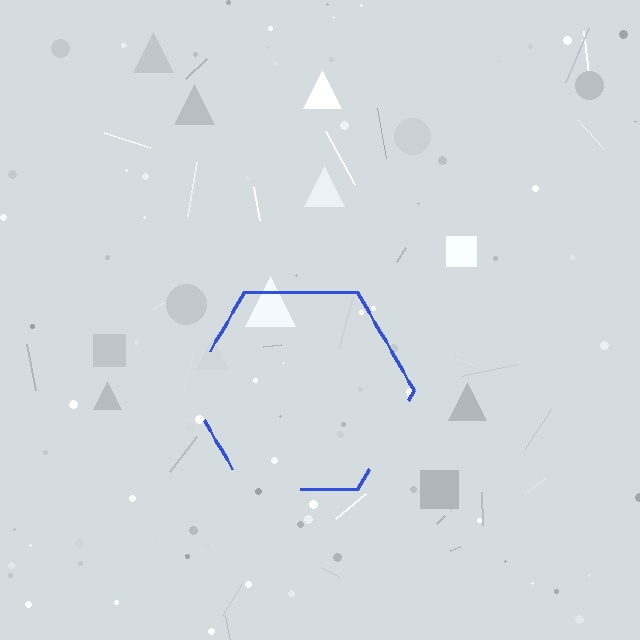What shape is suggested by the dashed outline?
The dashed outline suggests a hexagon.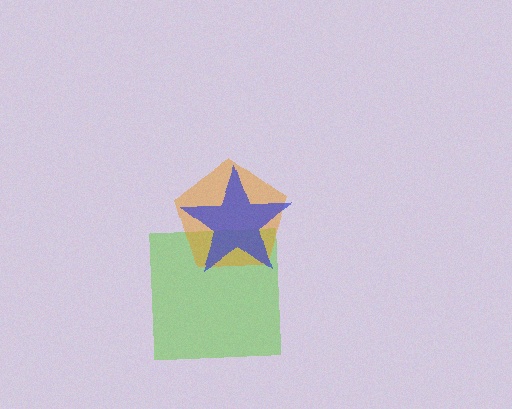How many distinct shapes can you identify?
There are 3 distinct shapes: a lime square, an orange pentagon, a blue star.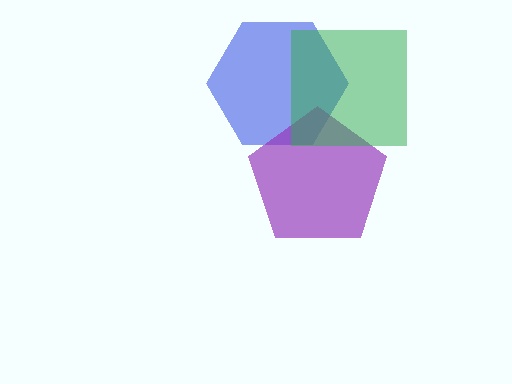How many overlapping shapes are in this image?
There are 3 overlapping shapes in the image.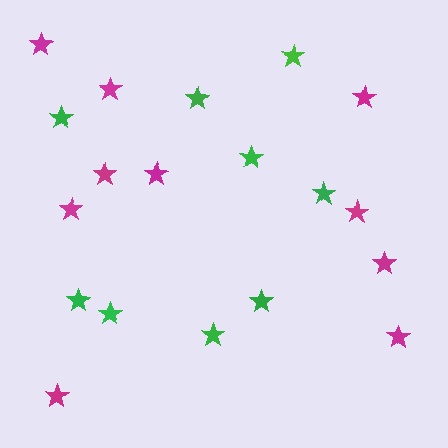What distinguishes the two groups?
There are 2 groups: one group of magenta stars (10) and one group of green stars (9).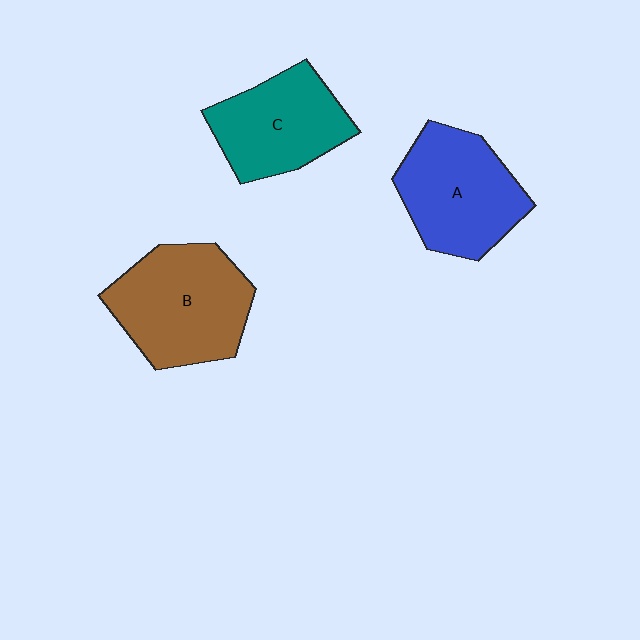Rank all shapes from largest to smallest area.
From largest to smallest: B (brown), A (blue), C (teal).